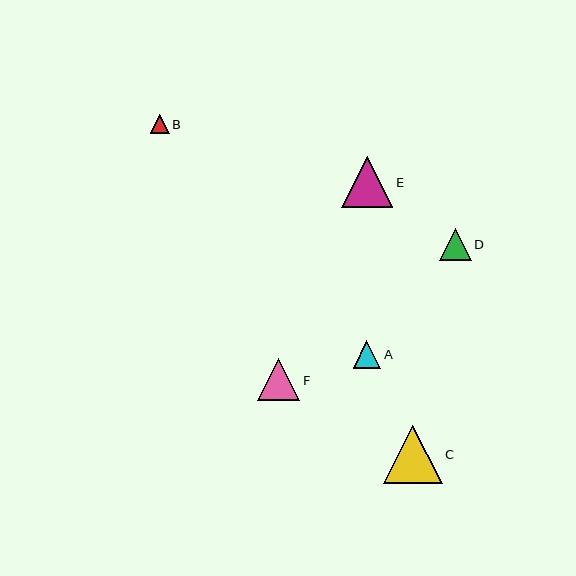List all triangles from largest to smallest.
From largest to smallest: C, E, F, D, A, B.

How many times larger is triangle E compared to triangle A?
Triangle E is approximately 1.9 times the size of triangle A.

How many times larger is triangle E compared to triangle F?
Triangle E is approximately 1.2 times the size of triangle F.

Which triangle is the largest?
Triangle C is the largest with a size of approximately 58 pixels.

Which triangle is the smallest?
Triangle B is the smallest with a size of approximately 18 pixels.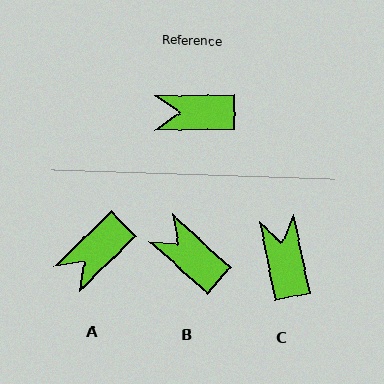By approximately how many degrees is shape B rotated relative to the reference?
Approximately 43 degrees clockwise.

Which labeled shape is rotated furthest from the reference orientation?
C, about 79 degrees away.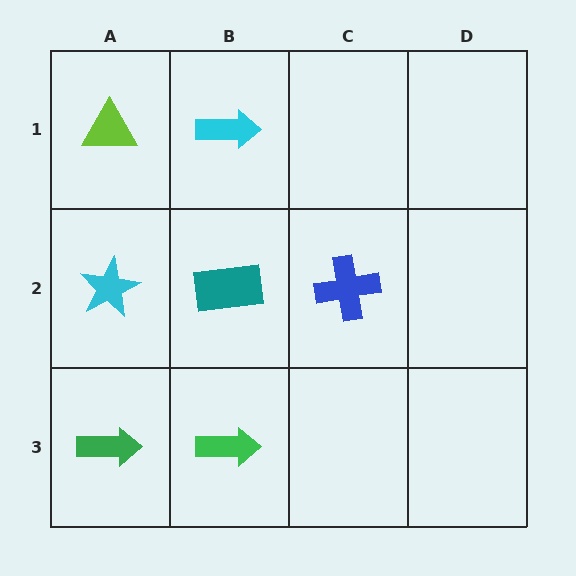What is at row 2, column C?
A blue cross.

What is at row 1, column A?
A lime triangle.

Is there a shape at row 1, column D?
No, that cell is empty.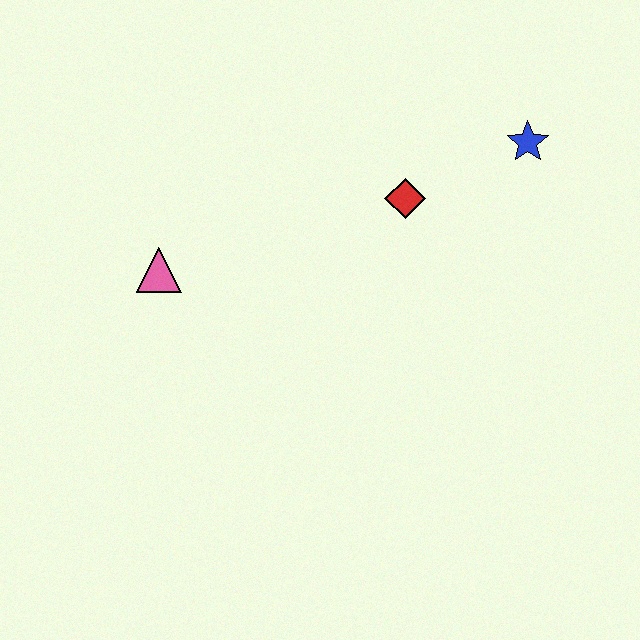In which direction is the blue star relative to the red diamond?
The blue star is to the right of the red diamond.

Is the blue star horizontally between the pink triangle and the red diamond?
No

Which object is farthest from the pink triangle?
The blue star is farthest from the pink triangle.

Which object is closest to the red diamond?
The blue star is closest to the red diamond.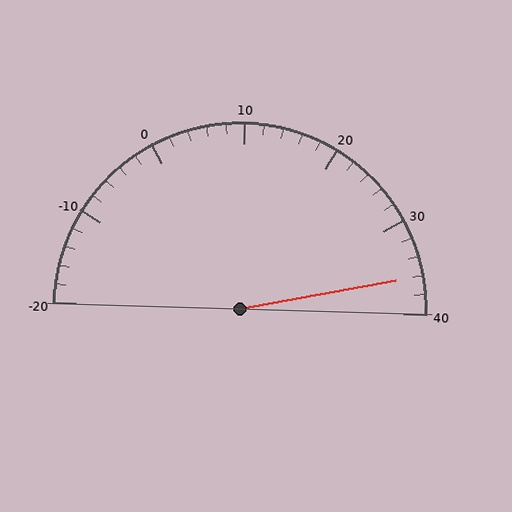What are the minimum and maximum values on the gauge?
The gauge ranges from -20 to 40.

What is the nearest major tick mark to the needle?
The nearest major tick mark is 40.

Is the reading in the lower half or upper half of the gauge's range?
The reading is in the upper half of the range (-20 to 40).